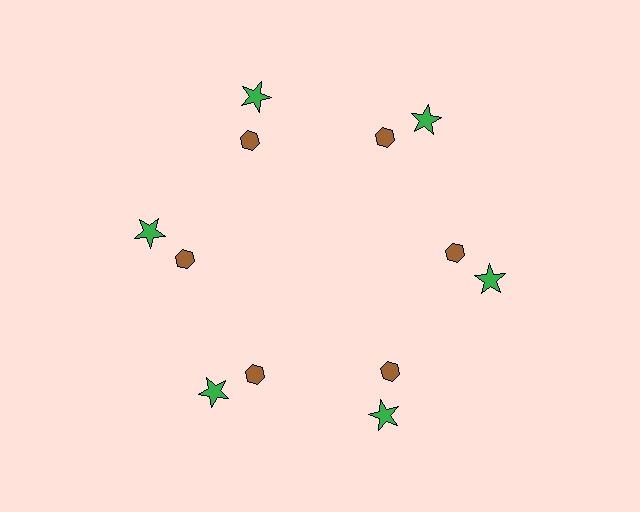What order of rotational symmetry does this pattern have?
This pattern has 6-fold rotational symmetry.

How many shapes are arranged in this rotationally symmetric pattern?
There are 12 shapes, arranged in 6 groups of 2.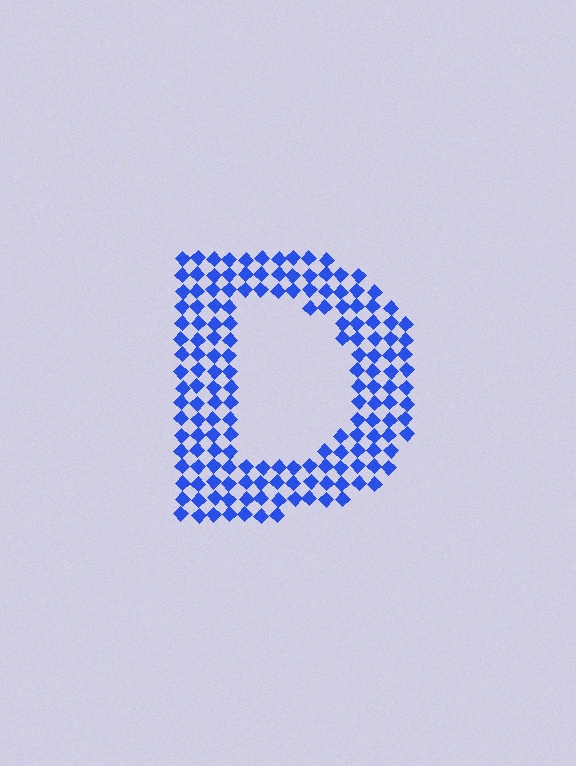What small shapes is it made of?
It is made of small diamonds.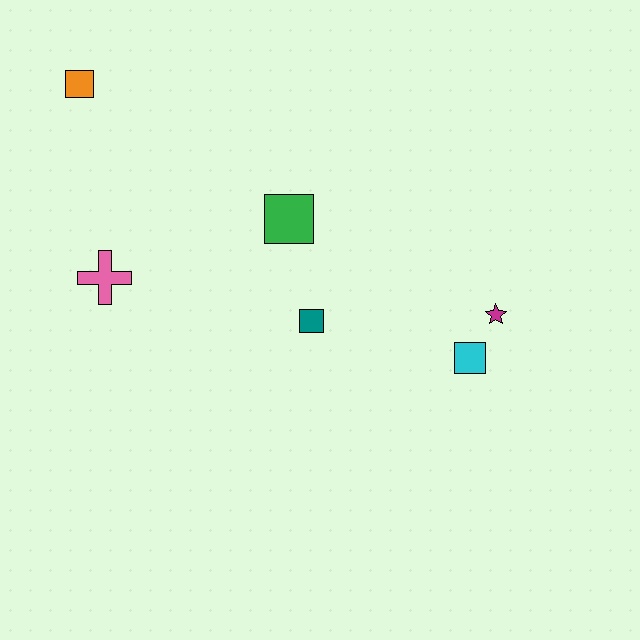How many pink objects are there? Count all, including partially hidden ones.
There is 1 pink object.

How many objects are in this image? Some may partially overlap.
There are 6 objects.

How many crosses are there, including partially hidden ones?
There is 1 cross.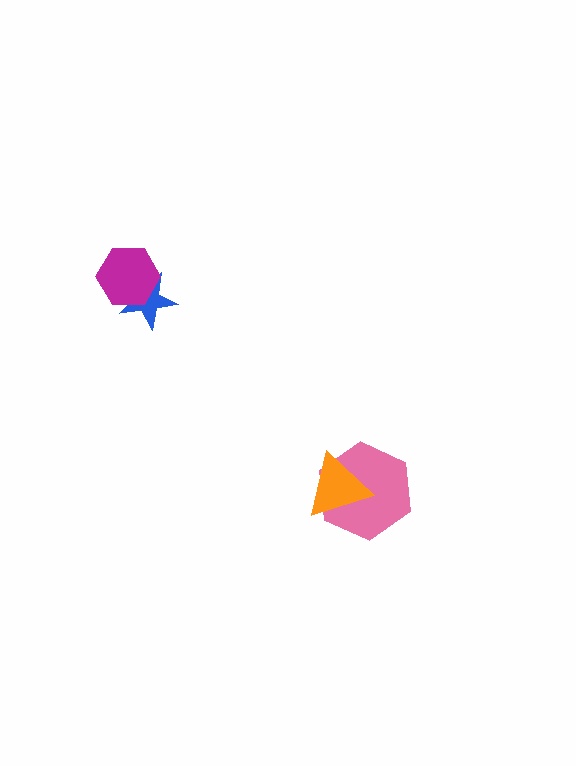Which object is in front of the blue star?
The magenta hexagon is in front of the blue star.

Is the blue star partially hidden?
Yes, it is partially covered by another shape.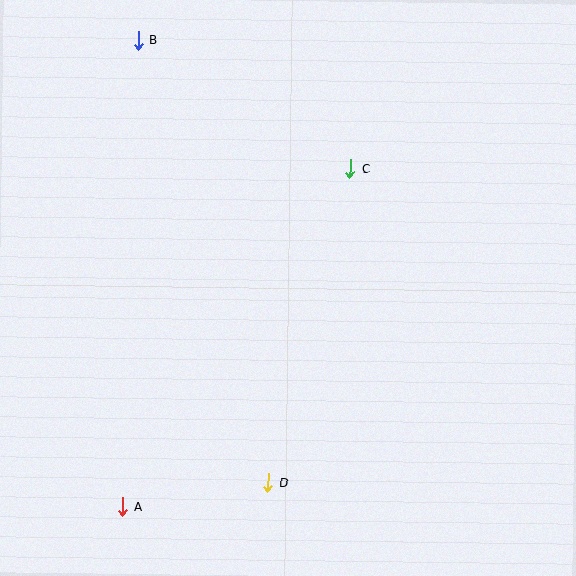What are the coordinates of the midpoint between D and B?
The midpoint between D and B is at (203, 261).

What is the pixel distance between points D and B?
The distance between D and B is 461 pixels.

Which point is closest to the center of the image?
Point C at (350, 168) is closest to the center.